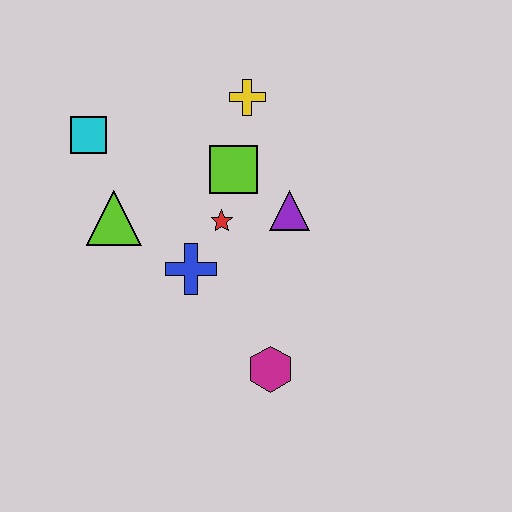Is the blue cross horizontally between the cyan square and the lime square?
Yes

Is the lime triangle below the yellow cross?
Yes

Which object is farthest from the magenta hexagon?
The cyan square is farthest from the magenta hexagon.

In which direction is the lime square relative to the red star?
The lime square is above the red star.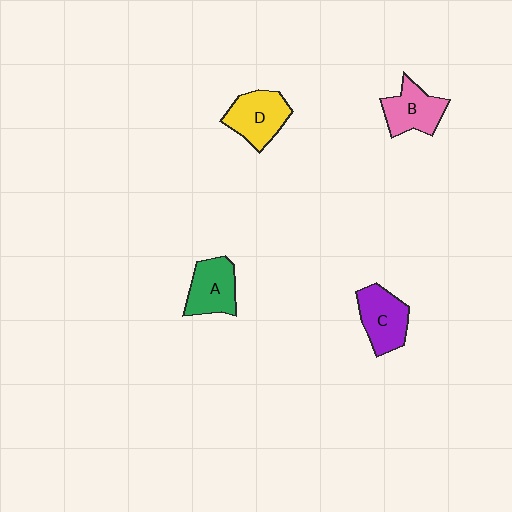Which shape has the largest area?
Shape D (yellow).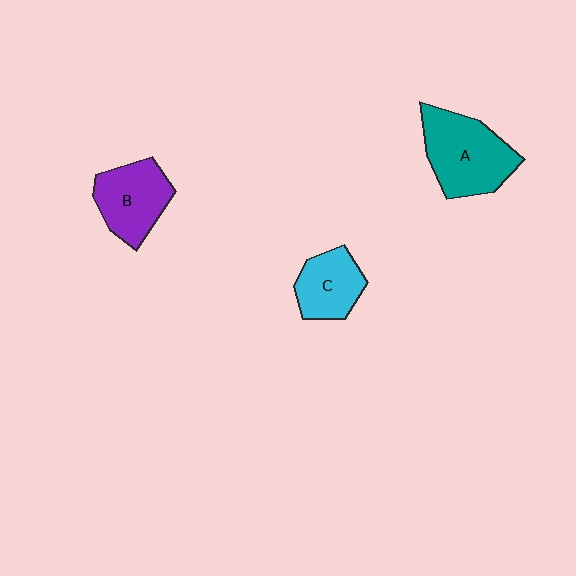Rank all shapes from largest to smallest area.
From largest to smallest: A (teal), B (purple), C (cyan).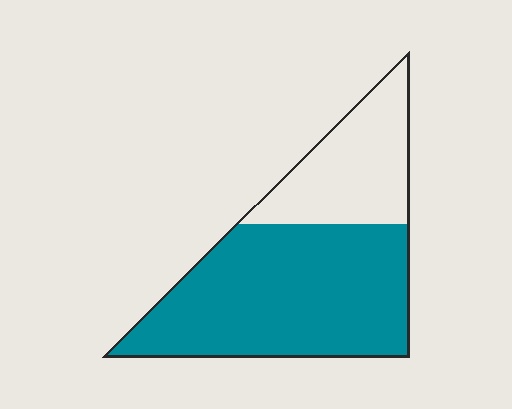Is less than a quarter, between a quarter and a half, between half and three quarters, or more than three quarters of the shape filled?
Between half and three quarters.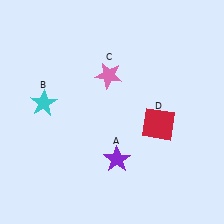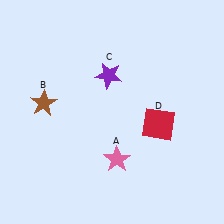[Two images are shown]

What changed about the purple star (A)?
In Image 1, A is purple. In Image 2, it changed to pink.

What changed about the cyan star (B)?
In Image 1, B is cyan. In Image 2, it changed to brown.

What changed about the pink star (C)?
In Image 1, C is pink. In Image 2, it changed to purple.